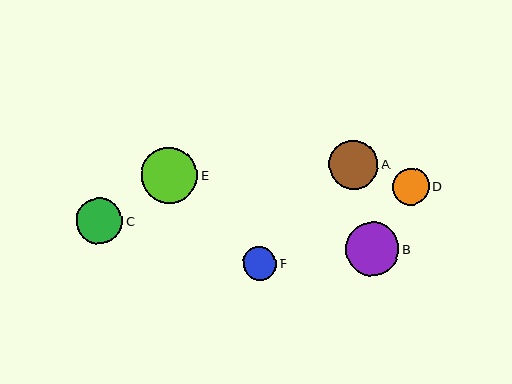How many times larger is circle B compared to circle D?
Circle B is approximately 1.5 times the size of circle D.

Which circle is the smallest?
Circle F is the smallest with a size of approximately 34 pixels.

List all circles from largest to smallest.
From largest to smallest: E, B, A, C, D, F.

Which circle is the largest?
Circle E is the largest with a size of approximately 56 pixels.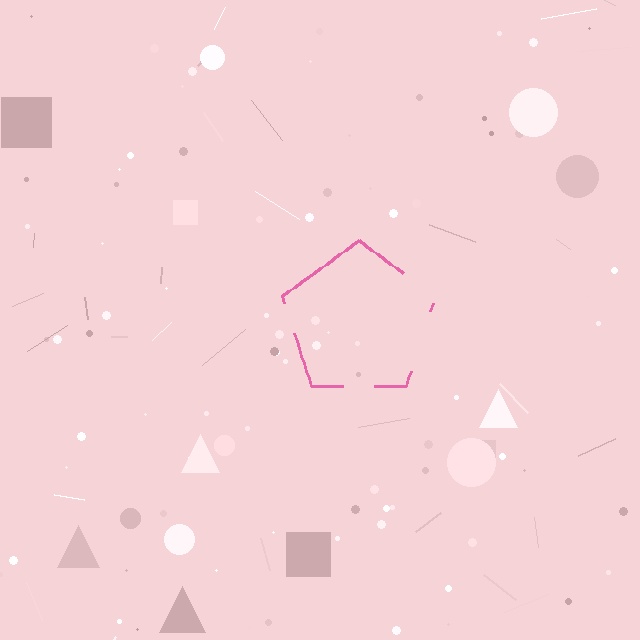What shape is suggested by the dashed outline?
The dashed outline suggests a pentagon.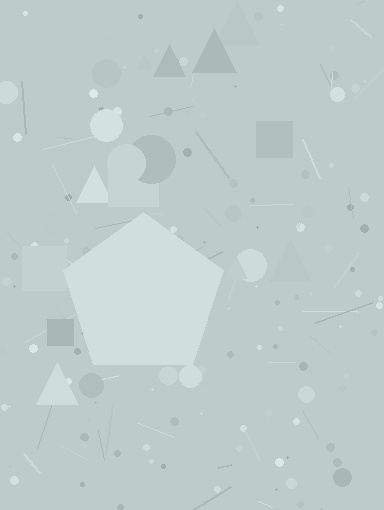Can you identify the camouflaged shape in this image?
The camouflaged shape is a pentagon.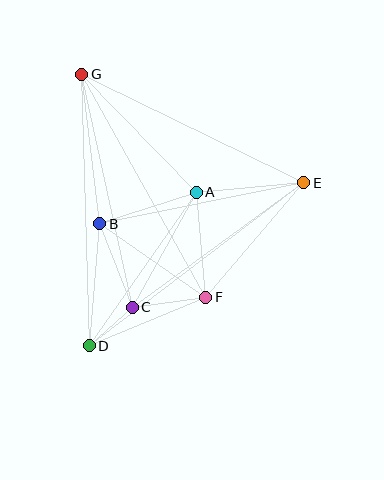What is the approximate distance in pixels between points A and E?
The distance between A and E is approximately 108 pixels.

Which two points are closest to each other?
Points C and D are closest to each other.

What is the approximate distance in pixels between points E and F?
The distance between E and F is approximately 151 pixels.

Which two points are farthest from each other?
Points D and G are farthest from each other.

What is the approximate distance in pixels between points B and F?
The distance between B and F is approximately 129 pixels.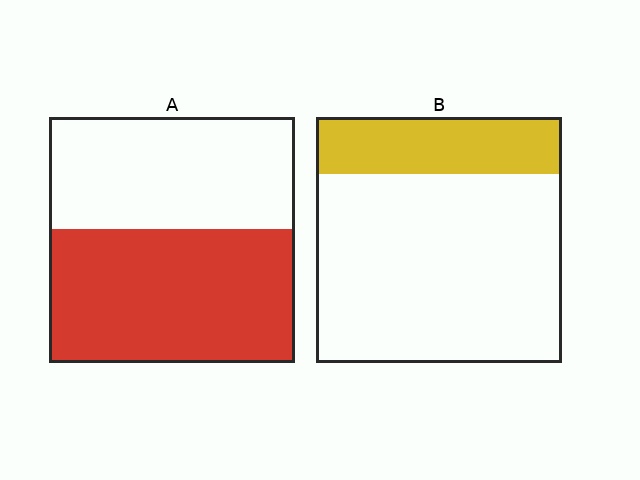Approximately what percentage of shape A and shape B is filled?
A is approximately 55% and B is approximately 25%.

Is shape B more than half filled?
No.